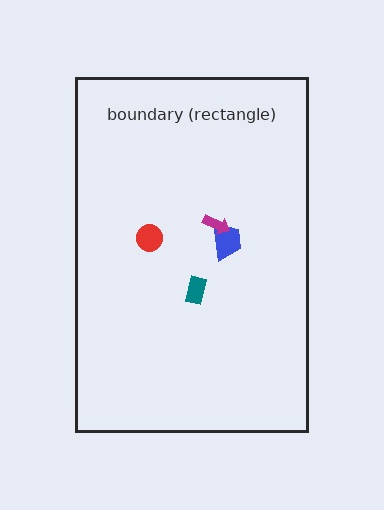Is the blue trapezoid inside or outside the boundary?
Inside.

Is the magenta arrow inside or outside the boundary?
Inside.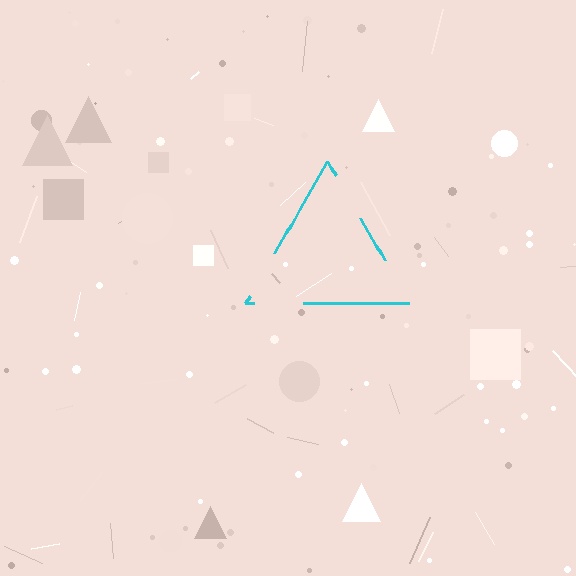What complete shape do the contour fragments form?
The contour fragments form a triangle.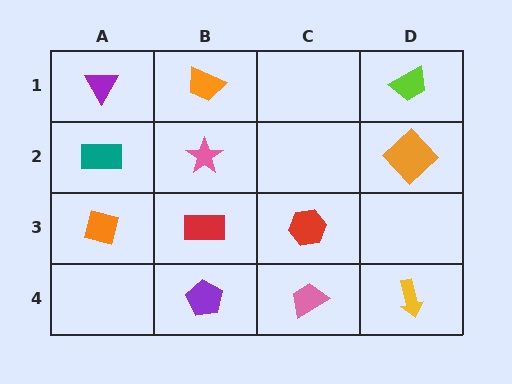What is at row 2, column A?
A teal rectangle.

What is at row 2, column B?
A pink star.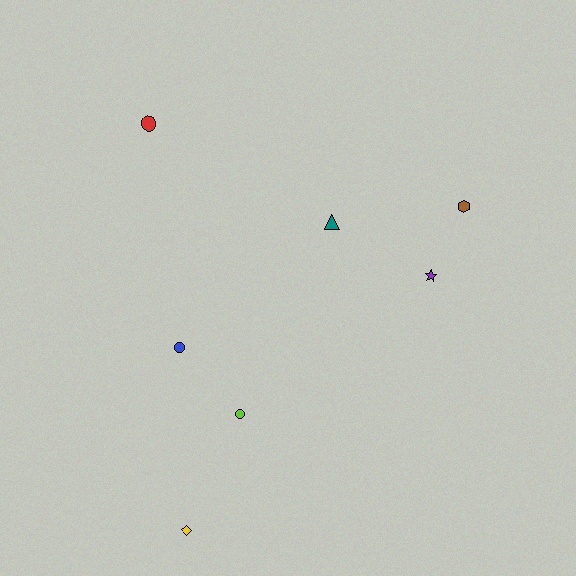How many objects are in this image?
There are 7 objects.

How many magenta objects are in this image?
There are no magenta objects.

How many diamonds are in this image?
There is 1 diamond.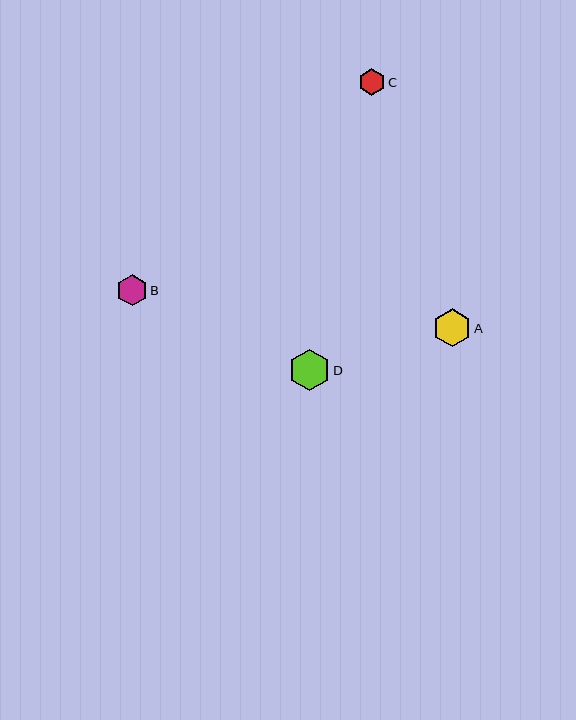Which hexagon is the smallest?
Hexagon C is the smallest with a size of approximately 26 pixels.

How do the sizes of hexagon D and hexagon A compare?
Hexagon D and hexagon A are approximately the same size.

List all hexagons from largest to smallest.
From largest to smallest: D, A, B, C.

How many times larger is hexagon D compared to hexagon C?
Hexagon D is approximately 1.6 times the size of hexagon C.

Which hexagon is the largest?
Hexagon D is the largest with a size of approximately 41 pixels.